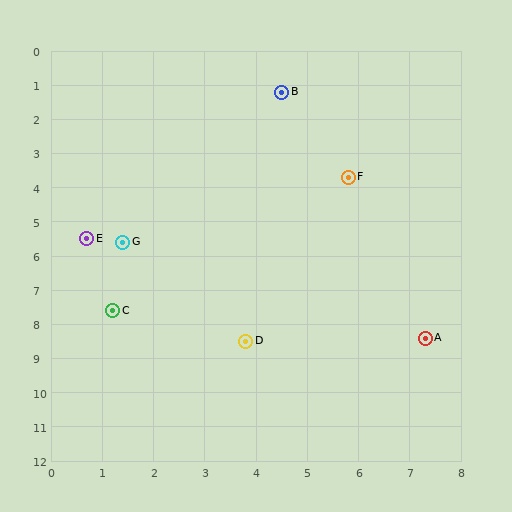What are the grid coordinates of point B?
Point B is at approximately (4.5, 1.2).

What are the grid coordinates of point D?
Point D is at approximately (3.8, 8.5).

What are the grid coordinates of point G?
Point G is at approximately (1.4, 5.6).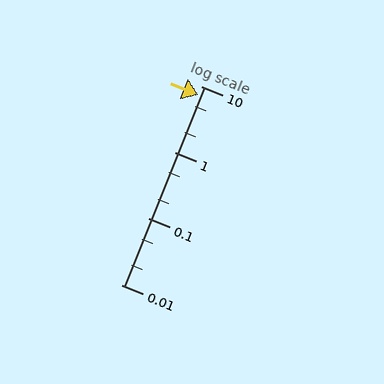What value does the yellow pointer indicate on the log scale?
The pointer indicates approximately 7.3.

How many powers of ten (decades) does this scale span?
The scale spans 3 decades, from 0.01 to 10.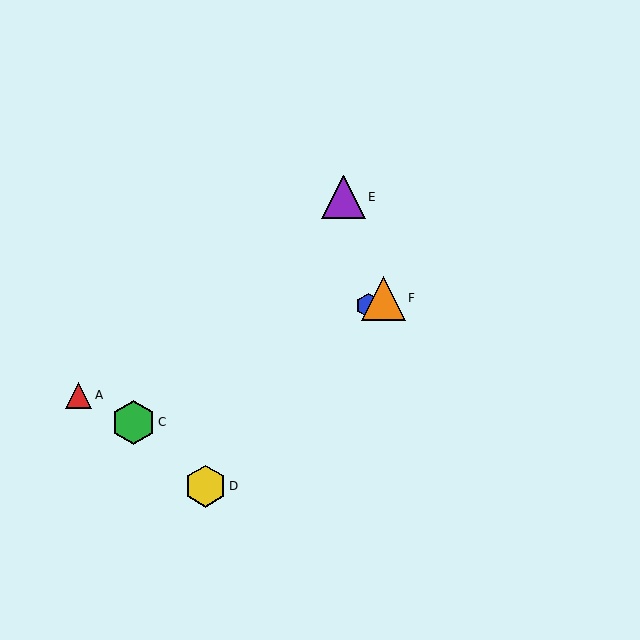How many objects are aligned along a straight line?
3 objects (B, C, F) are aligned along a straight line.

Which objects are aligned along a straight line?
Objects B, C, F are aligned along a straight line.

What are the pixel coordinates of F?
Object F is at (383, 298).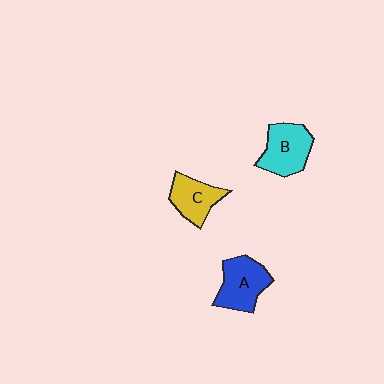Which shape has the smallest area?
Shape C (yellow).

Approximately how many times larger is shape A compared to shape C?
Approximately 1.2 times.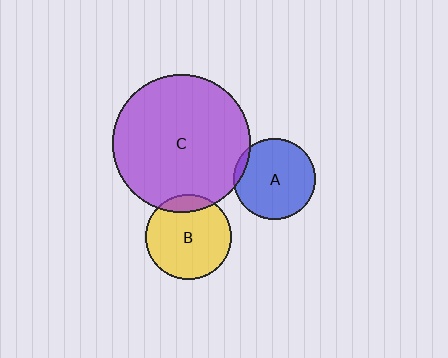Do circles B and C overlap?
Yes.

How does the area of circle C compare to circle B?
Approximately 2.6 times.